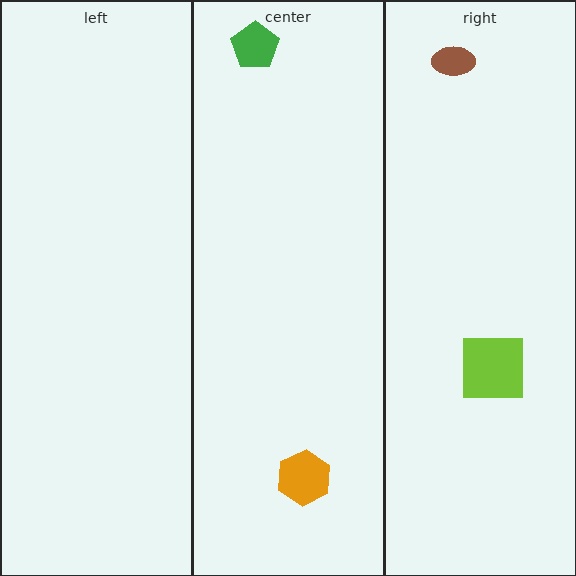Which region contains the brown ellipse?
The right region.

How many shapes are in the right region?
2.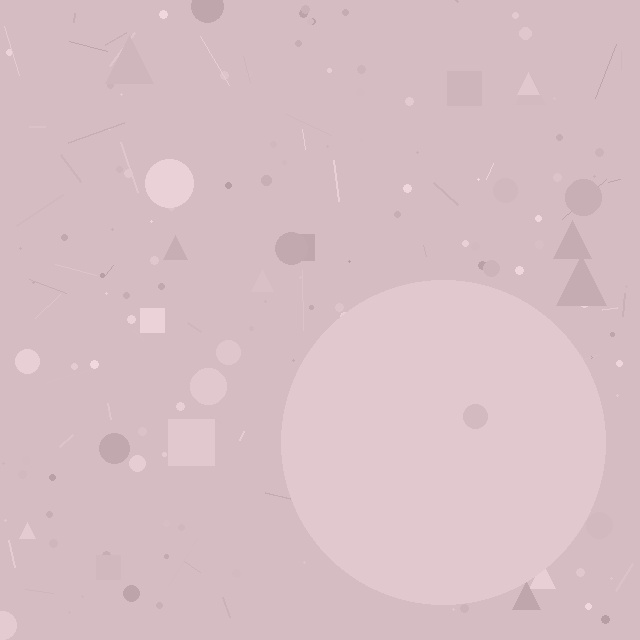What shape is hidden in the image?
A circle is hidden in the image.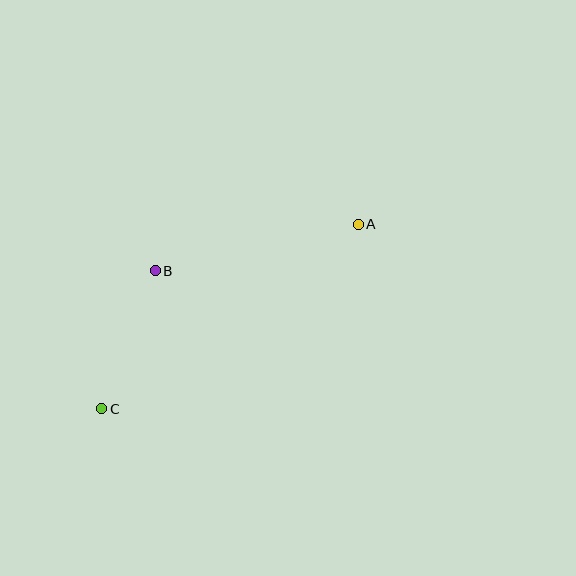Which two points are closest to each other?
Points B and C are closest to each other.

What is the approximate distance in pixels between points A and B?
The distance between A and B is approximately 208 pixels.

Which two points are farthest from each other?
Points A and C are farthest from each other.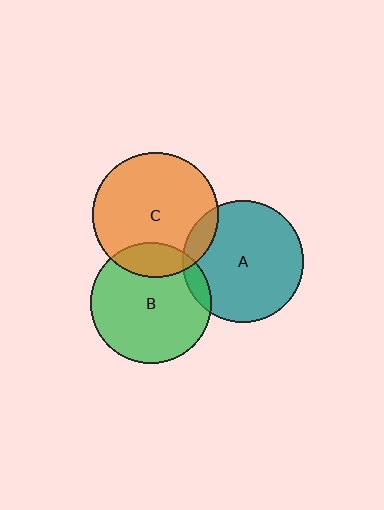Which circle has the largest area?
Circle C (orange).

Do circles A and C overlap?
Yes.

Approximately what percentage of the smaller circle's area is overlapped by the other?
Approximately 10%.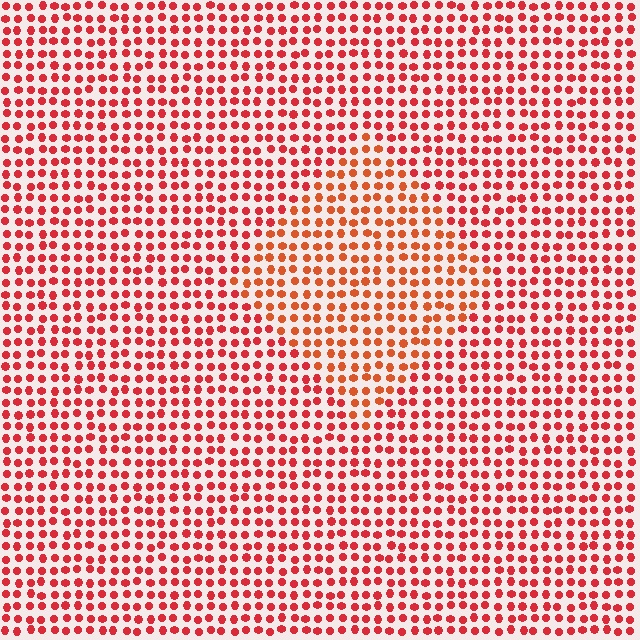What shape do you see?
I see a diamond.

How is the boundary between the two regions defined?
The boundary is defined purely by a slight shift in hue (about 20 degrees). Spacing, size, and orientation are identical on both sides.